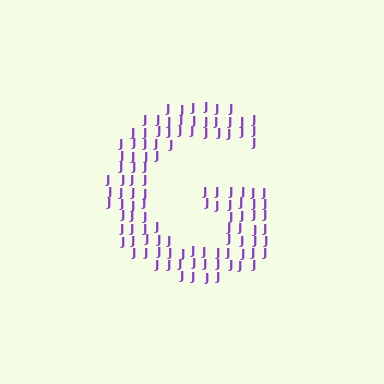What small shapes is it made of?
It is made of small letter J's.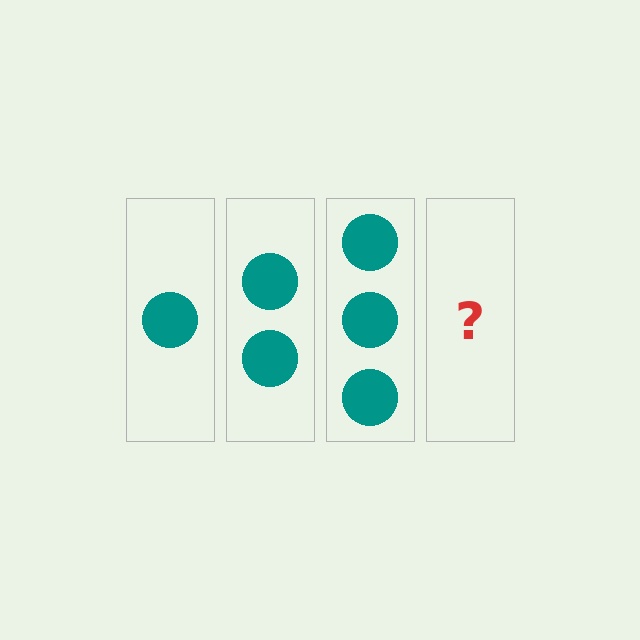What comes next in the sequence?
The next element should be 4 circles.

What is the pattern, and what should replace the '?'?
The pattern is that each step adds one more circle. The '?' should be 4 circles.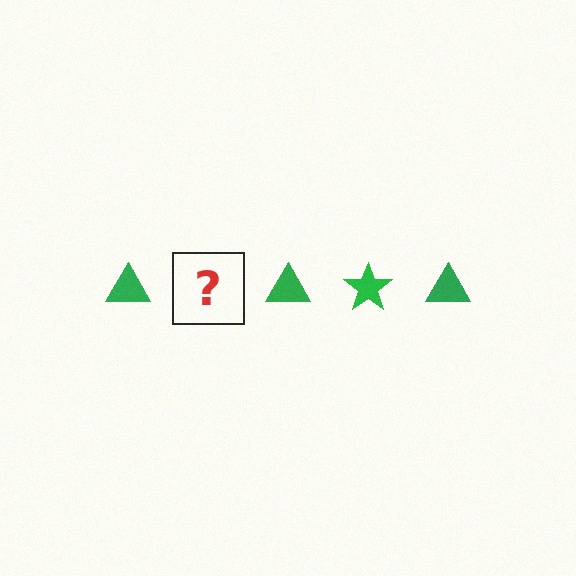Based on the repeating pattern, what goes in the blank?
The blank should be a green star.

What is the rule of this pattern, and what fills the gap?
The rule is that the pattern cycles through triangle, star shapes in green. The gap should be filled with a green star.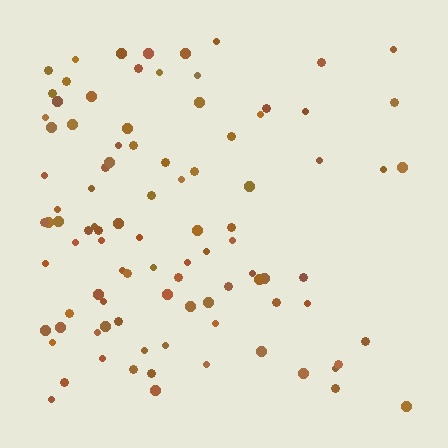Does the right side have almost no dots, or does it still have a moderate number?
Still a moderate number, just noticeably fewer than the left.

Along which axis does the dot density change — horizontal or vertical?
Horizontal.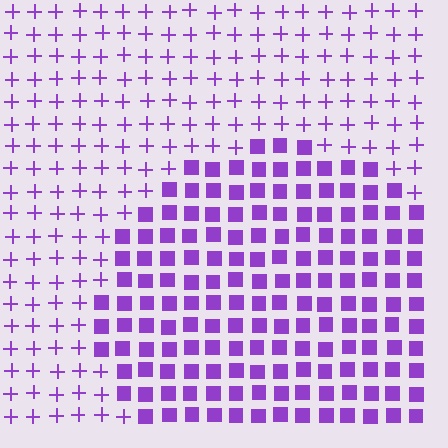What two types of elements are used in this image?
The image uses squares inside the circle region and plus signs outside it.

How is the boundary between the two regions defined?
The boundary is defined by a change in element shape: squares inside vs. plus signs outside. All elements share the same color and spacing.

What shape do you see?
I see a circle.